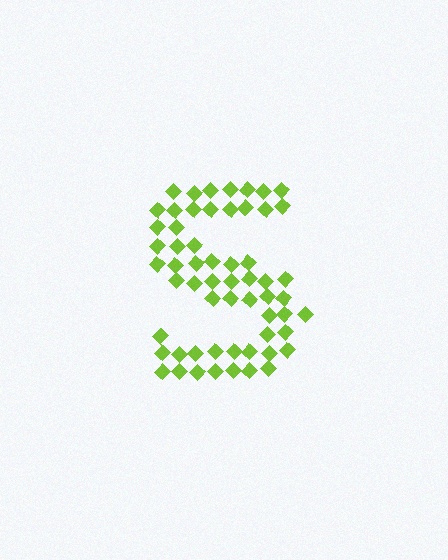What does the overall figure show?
The overall figure shows the letter S.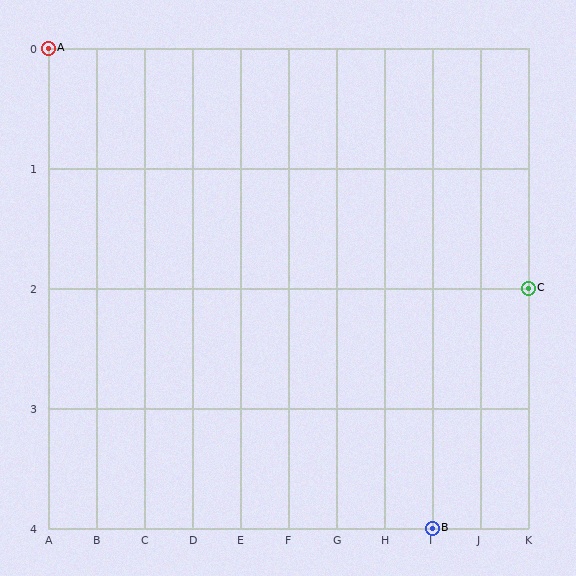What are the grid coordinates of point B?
Point B is at grid coordinates (I, 4).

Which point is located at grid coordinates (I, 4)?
Point B is at (I, 4).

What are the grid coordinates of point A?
Point A is at grid coordinates (A, 0).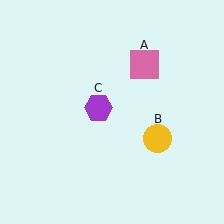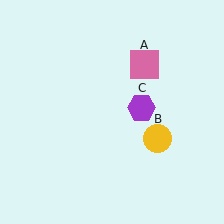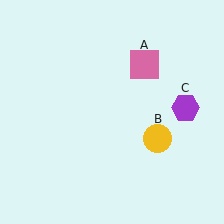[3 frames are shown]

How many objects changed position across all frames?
1 object changed position: purple hexagon (object C).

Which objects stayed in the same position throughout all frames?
Pink square (object A) and yellow circle (object B) remained stationary.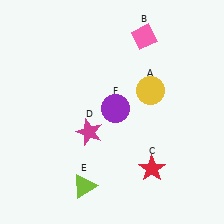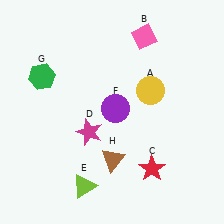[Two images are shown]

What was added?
A green hexagon (G), a brown triangle (H) were added in Image 2.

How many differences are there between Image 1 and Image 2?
There are 2 differences between the two images.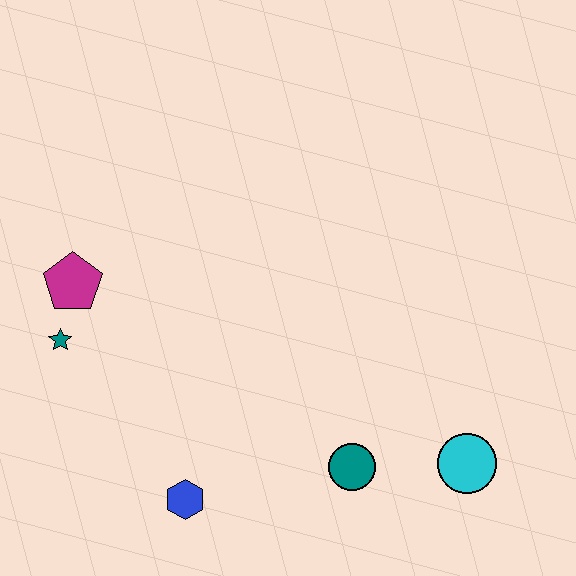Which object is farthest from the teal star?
The cyan circle is farthest from the teal star.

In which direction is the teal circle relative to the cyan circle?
The teal circle is to the left of the cyan circle.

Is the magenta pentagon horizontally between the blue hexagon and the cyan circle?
No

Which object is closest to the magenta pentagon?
The teal star is closest to the magenta pentagon.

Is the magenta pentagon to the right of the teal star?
Yes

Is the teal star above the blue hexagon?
Yes